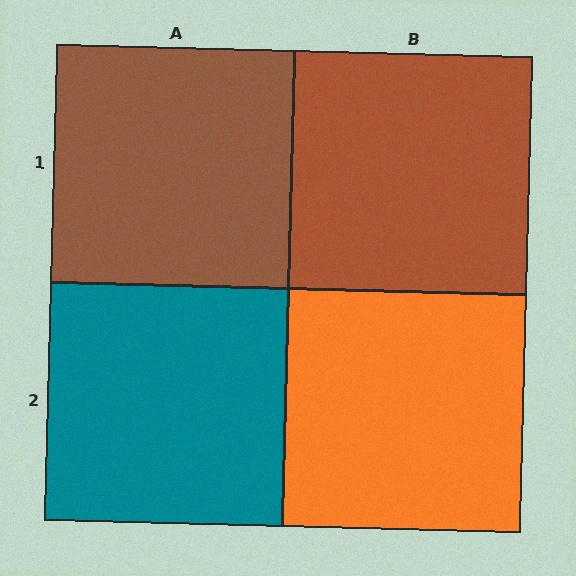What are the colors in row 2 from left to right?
Teal, orange.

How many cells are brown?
2 cells are brown.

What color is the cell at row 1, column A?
Brown.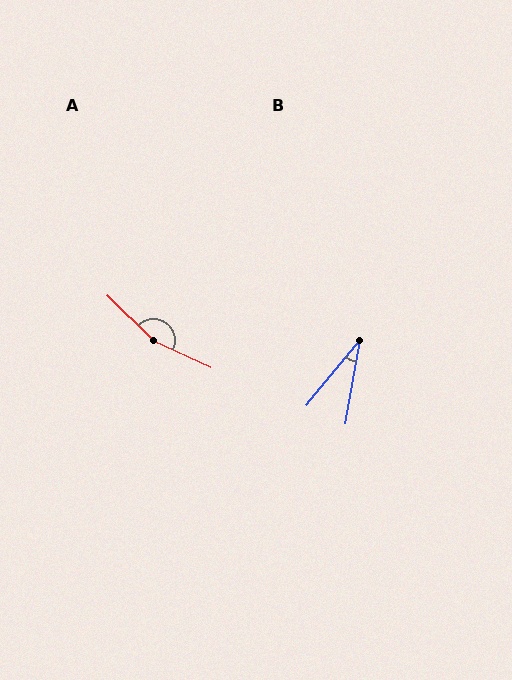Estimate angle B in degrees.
Approximately 30 degrees.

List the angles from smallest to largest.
B (30°), A (160°).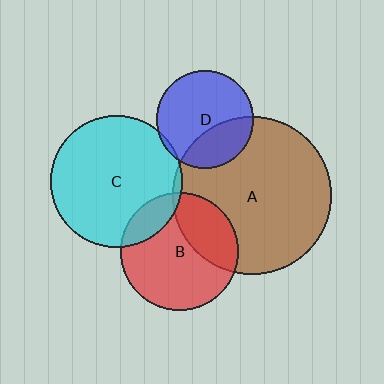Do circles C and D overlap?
Yes.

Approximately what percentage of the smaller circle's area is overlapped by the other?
Approximately 5%.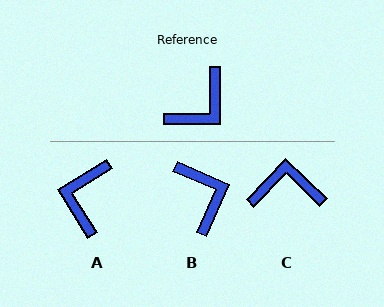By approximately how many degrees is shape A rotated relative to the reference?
Approximately 148 degrees clockwise.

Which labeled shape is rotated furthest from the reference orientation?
A, about 148 degrees away.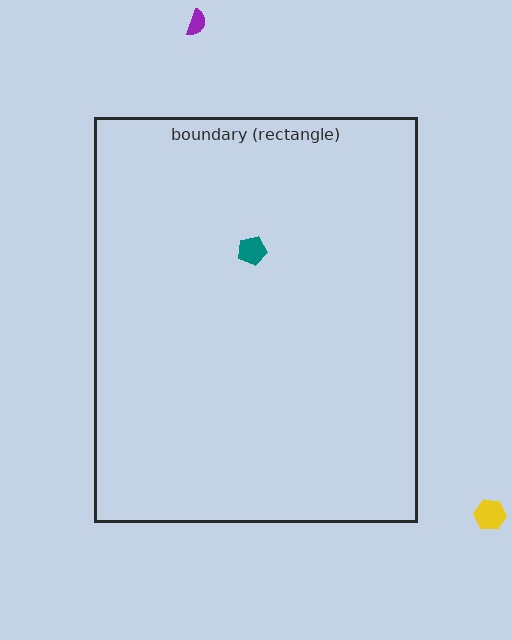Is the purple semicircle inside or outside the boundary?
Outside.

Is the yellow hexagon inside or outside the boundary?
Outside.